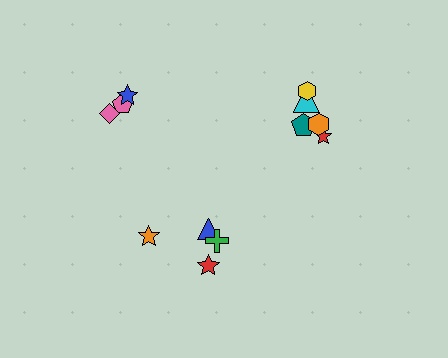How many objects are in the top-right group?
There are 5 objects.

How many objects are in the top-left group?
There are 3 objects.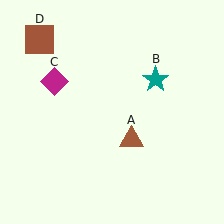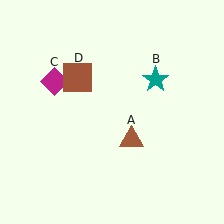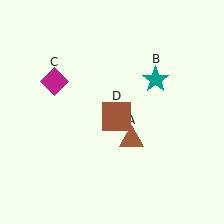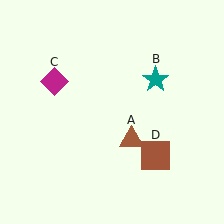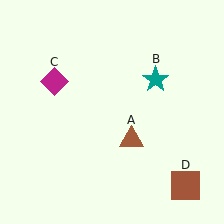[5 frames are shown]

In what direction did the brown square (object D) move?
The brown square (object D) moved down and to the right.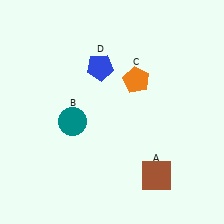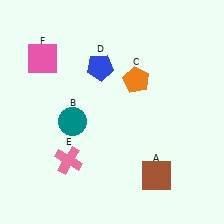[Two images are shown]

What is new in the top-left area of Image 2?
A pink square (F) was added in the top-left area of Image 2.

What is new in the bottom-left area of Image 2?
A pink cross (E) was added in the bottom-left area of Image 2.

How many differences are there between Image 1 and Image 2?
There are 2 differences between the two images.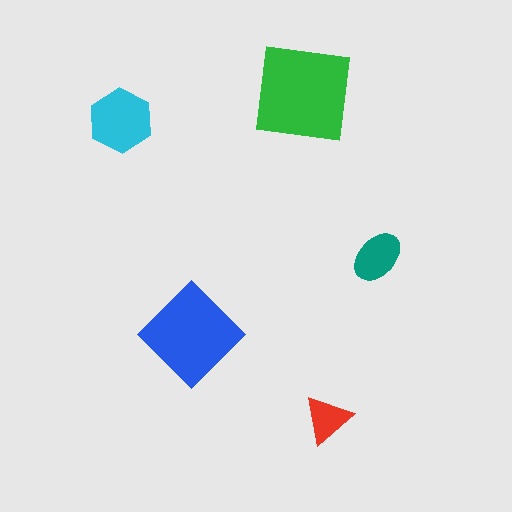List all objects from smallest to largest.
The red triangle, the teal ellipse, the cyan hexagon, the blue diamond, the green square.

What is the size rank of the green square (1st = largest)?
1st.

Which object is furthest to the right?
The teal ellipse is rightmost.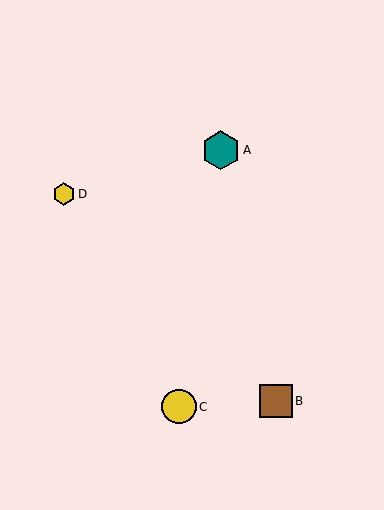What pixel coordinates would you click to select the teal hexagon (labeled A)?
Click at (221, 150) to select the teal hexagon A.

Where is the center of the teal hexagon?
The center of the teal hexagon is at (221, 150).